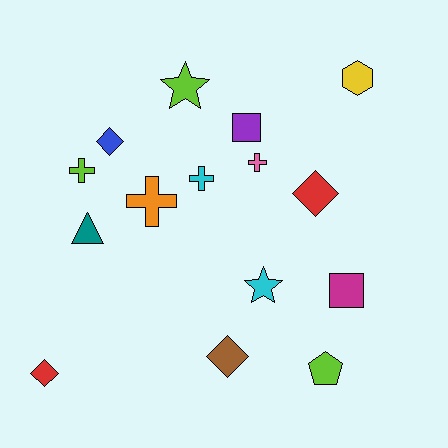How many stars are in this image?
There are 2 stars.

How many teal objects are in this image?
There is 1 teal object.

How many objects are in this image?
There are 15 objects.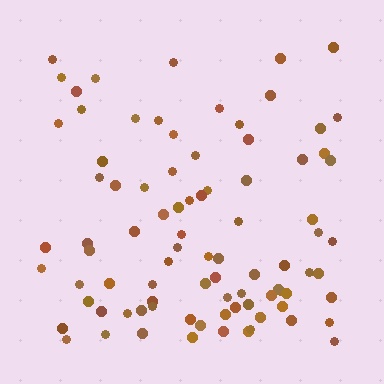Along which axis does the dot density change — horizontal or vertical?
Vertical.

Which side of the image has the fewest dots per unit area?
The top.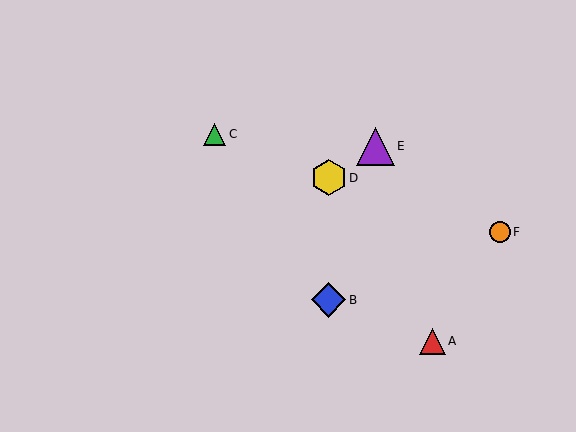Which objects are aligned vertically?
Objects B, D are aligned vertically.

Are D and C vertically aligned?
No, D is at x≈329 and C is at x≈214.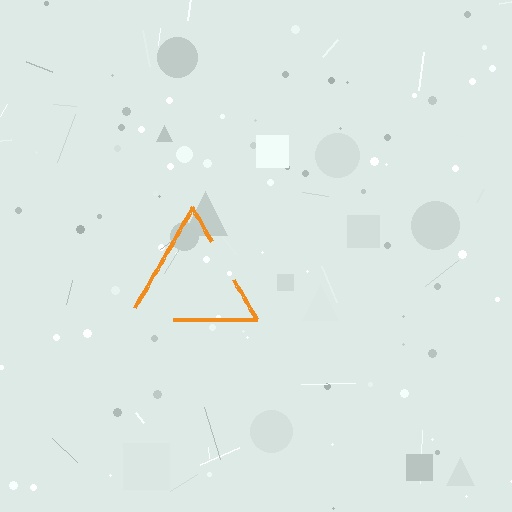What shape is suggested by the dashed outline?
The dashed outline suggests a triangle.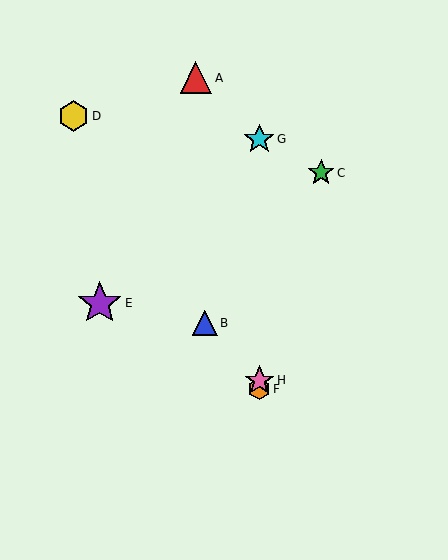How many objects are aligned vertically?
3 objects (F, G, H) are aligned vertically.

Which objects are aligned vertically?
Objects F, G, H are aligned vertically.